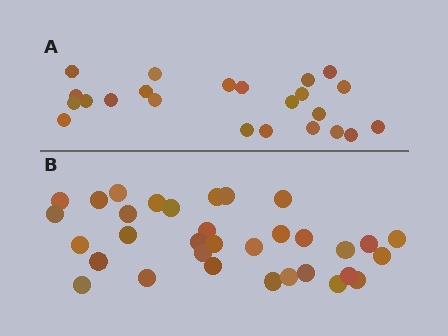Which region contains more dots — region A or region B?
Region B (the bottom region) has more dots.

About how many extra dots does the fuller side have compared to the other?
Region B has roughly 10 or so more dots than region A.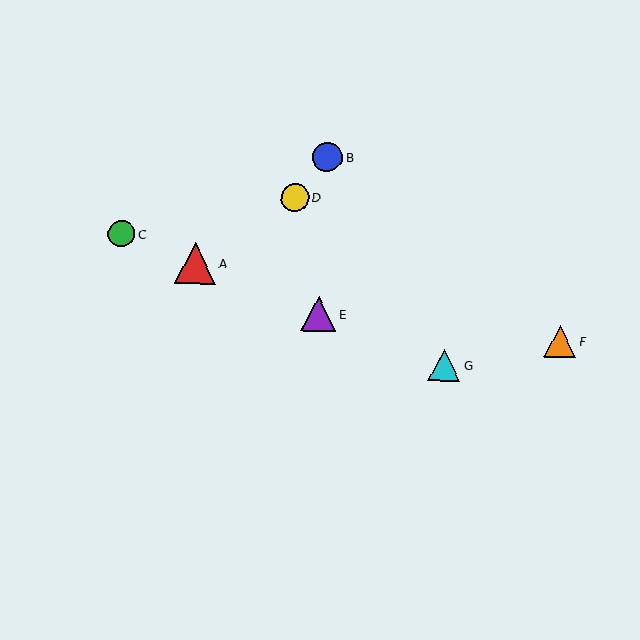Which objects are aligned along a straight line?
Objects A, C, E, G are aligned along a straight line.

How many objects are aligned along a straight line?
4 objects (A, C, E, G) are aligned along a straight line.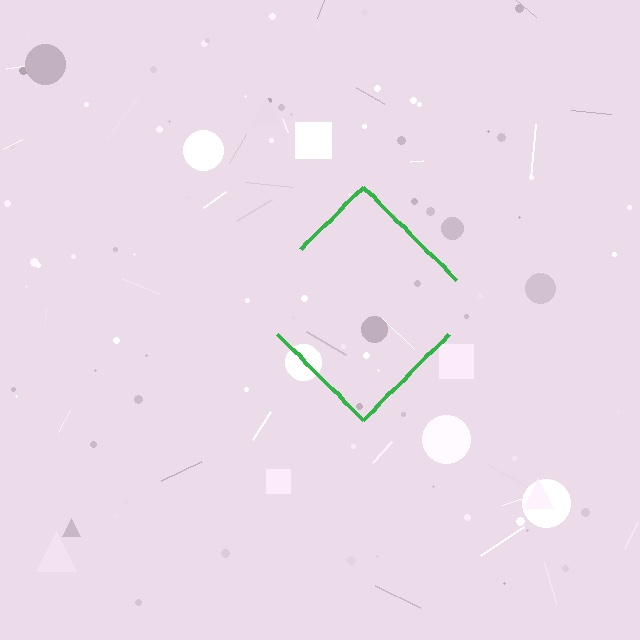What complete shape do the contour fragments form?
The contour fragments form a diamond.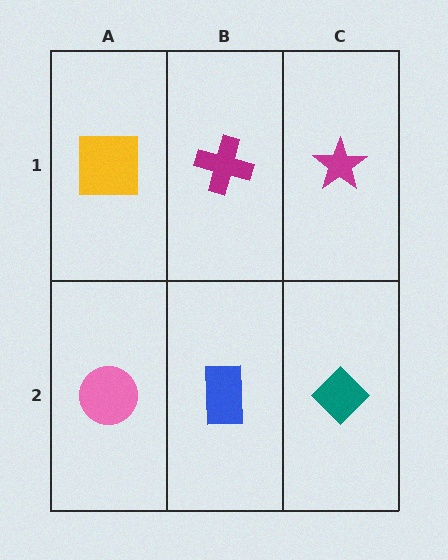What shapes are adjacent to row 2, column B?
A magenta cross (row 1, column B), a pink circle (row 2, column A), a teal diamond (row 2, column C).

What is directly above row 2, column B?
A magenta cross.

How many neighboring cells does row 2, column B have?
3.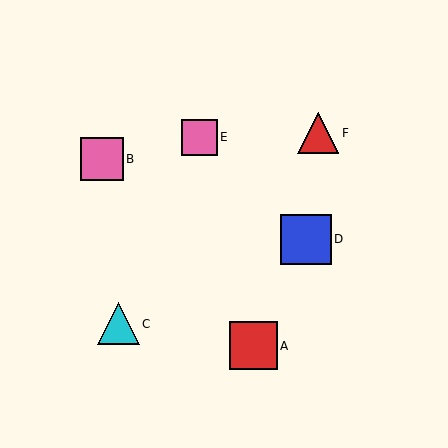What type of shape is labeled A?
Shape A is a red square.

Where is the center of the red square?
The center of the red square is at (253, 346).